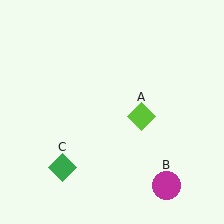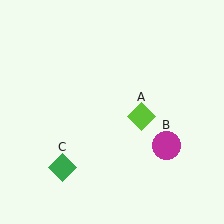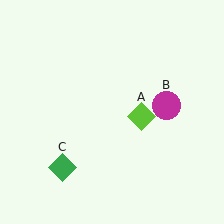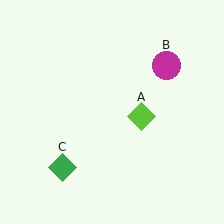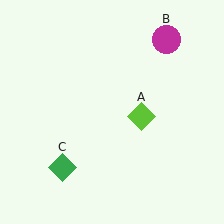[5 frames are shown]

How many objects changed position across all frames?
1 object changed position: magenta circle (object B).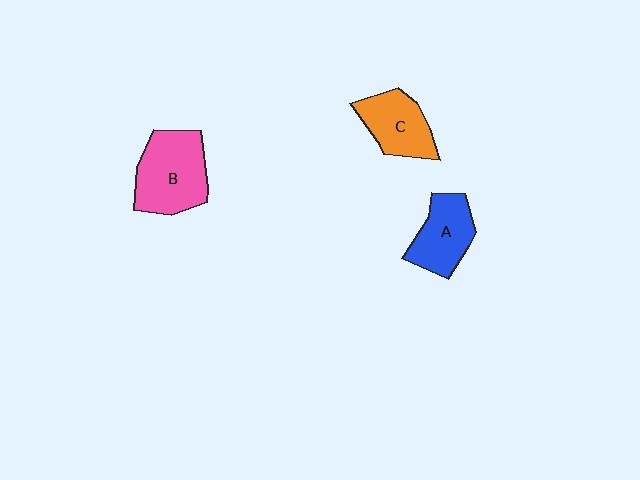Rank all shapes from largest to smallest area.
From largest to smallest: B (pink), A (blue), C (orange).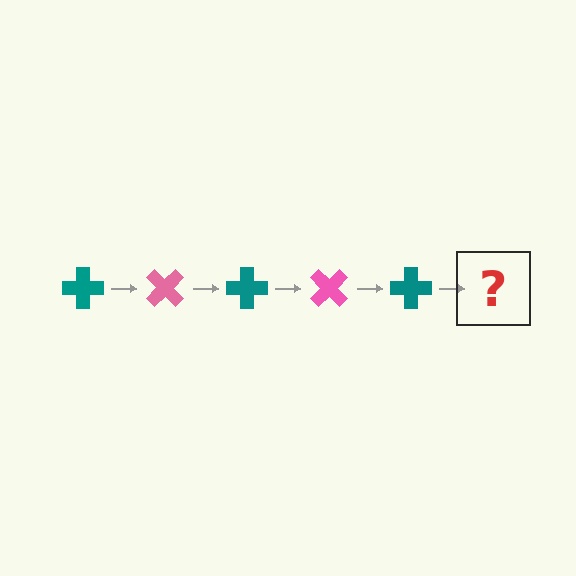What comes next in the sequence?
The next element should be a pink cross, rotated 225 degrees from the start.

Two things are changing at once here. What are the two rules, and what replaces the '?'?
The two rules are that it rotates 45 degrees each step and the color cycles through teal and pink. The '?' should be a pink cross, rotated 225 degrees from the start.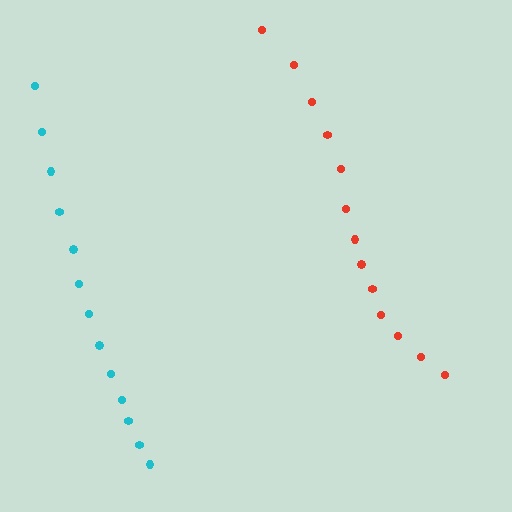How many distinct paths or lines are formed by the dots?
There are 2 distinct paths.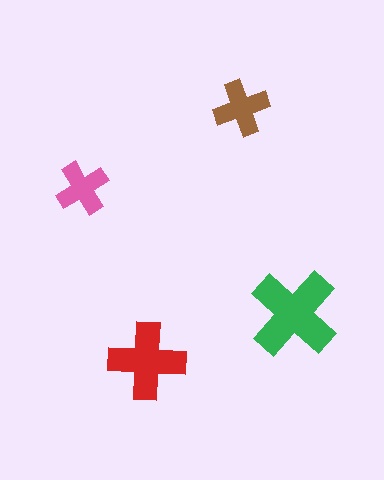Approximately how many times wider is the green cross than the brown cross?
About 1.5 times wider.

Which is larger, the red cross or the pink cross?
The red one.